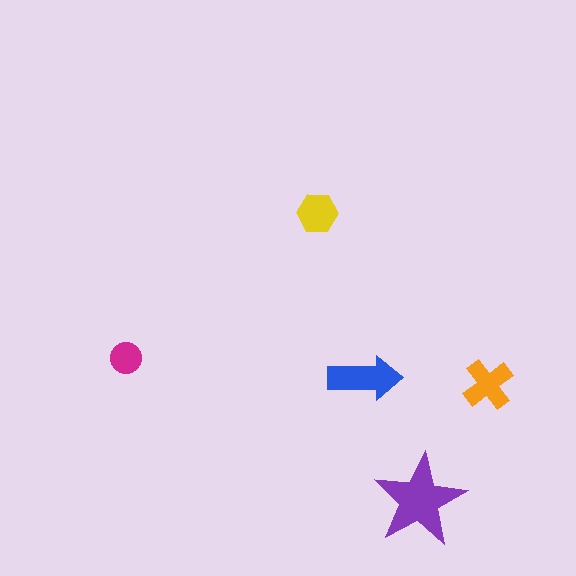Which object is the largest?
The purple star.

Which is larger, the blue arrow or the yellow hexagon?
The blue arrow.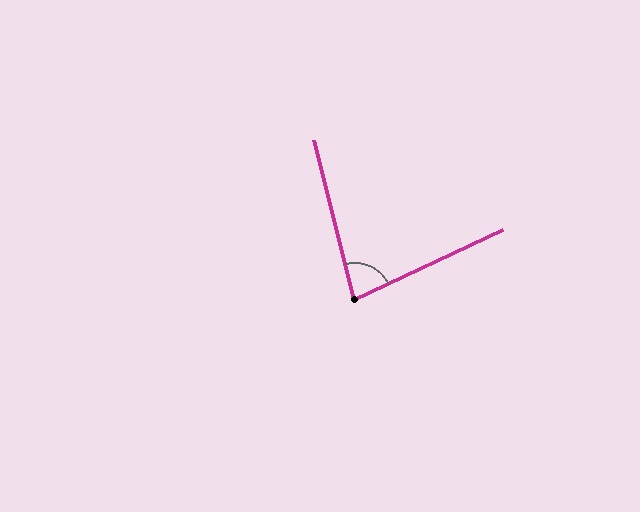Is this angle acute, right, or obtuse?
It is acute.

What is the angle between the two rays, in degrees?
Approximately 79 degrees.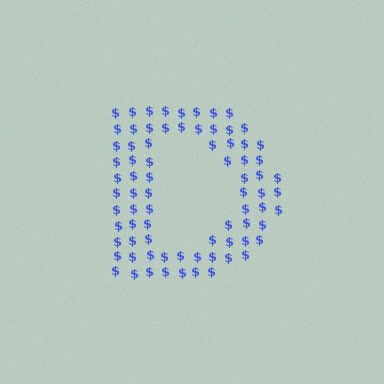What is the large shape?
The large shape is the letter D.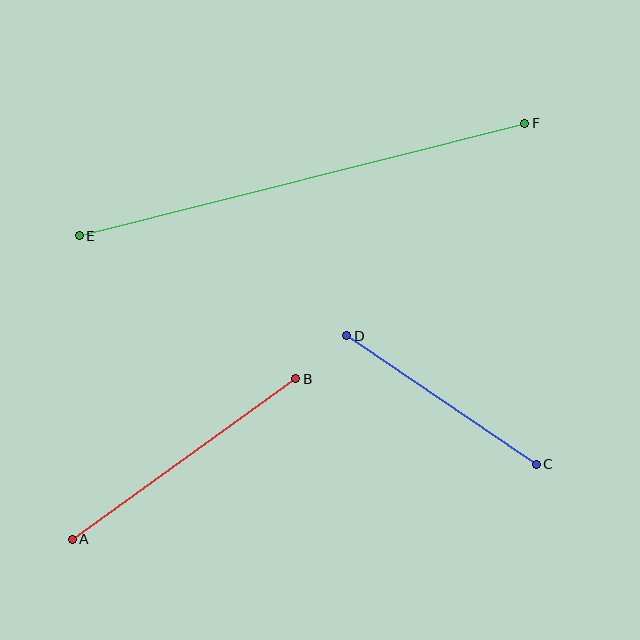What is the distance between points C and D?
The distance is approximately 229 pixels.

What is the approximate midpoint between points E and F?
The midpoint is at approximately (302, 180) pixels.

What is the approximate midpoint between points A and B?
The midpoint is at approximately (184, 459) pixels.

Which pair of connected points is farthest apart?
Points E and F are farthest apart.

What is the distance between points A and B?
The distance is approximately 276 pixels.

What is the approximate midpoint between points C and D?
The midpoint is at approximately (441, 400) pixels.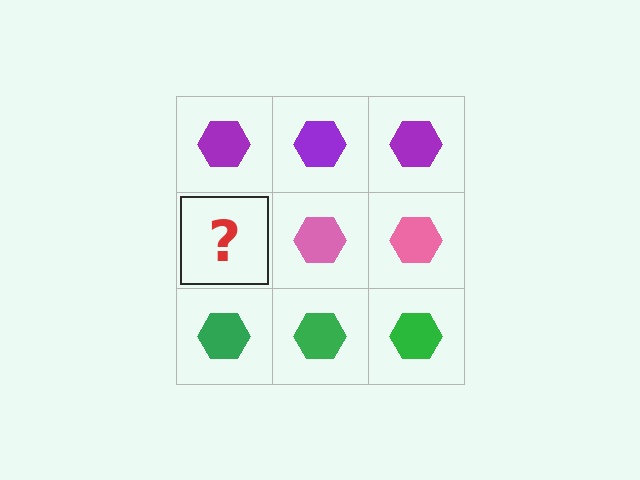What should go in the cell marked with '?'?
The missing cell should contain a pink hexagon.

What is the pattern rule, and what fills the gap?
The rule is that each row has a consistent color. The gap should be filled with a pink hexagon.